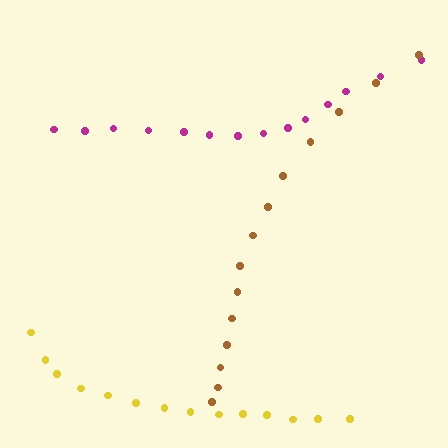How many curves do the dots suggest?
There are 3 distinct paths.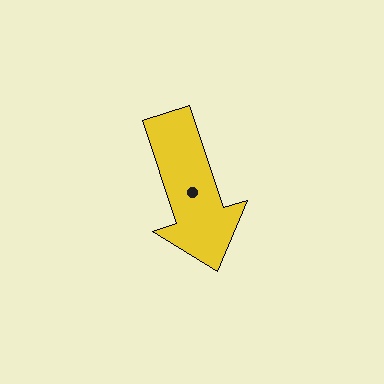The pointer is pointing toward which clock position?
Roughly 5 o'clock.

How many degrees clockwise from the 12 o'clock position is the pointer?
Approximately 162 degrees.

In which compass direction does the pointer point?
South.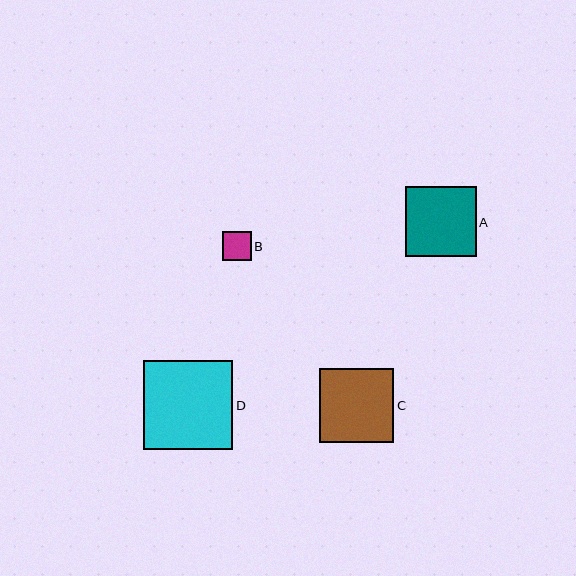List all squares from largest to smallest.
From largest to smallest: D, C, A, B.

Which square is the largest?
Square D is the largest with a size of approximately 89 pixels.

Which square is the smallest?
Square B is the smallest with a size of approximately 29 pixels.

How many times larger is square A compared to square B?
Square A is approximately 2.4 times the size of square B.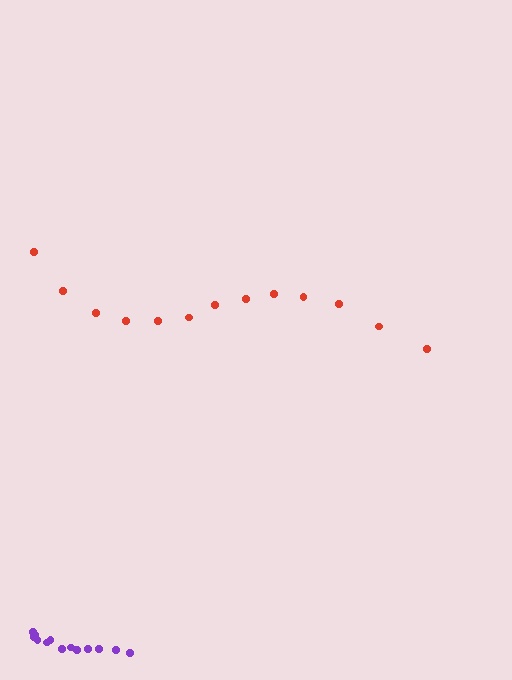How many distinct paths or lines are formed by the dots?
There are 2 distinct paths.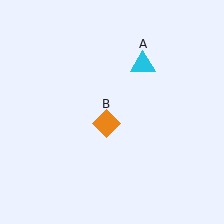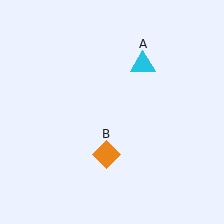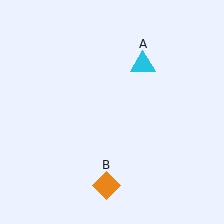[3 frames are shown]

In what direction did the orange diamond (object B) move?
The orange diamond (object B) moved down.